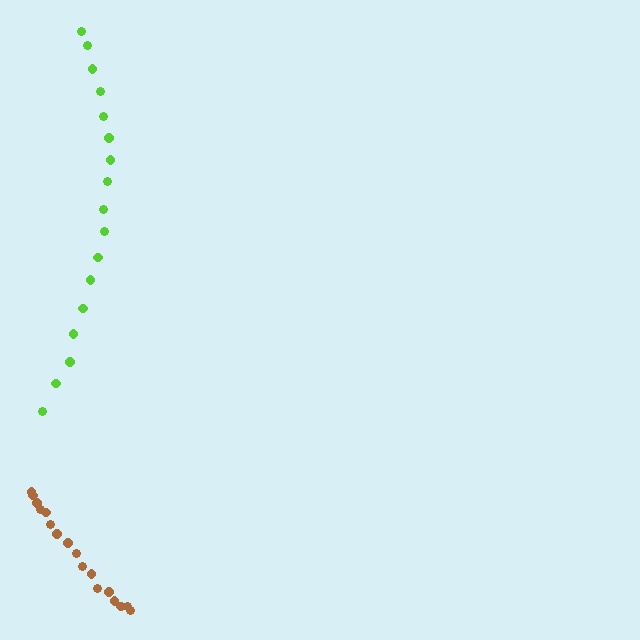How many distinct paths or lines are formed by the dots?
There are 2 distinct paths.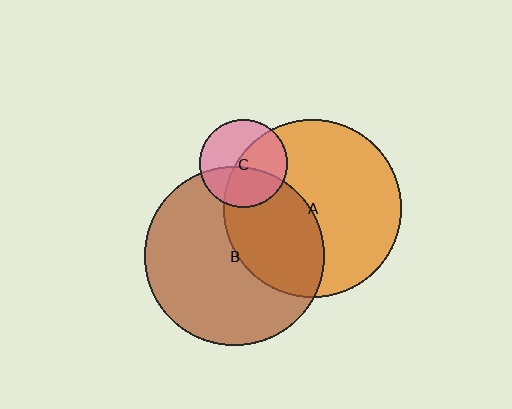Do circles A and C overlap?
Yes.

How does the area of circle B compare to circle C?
Approximately 4.2 times.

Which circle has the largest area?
Circle B (brown).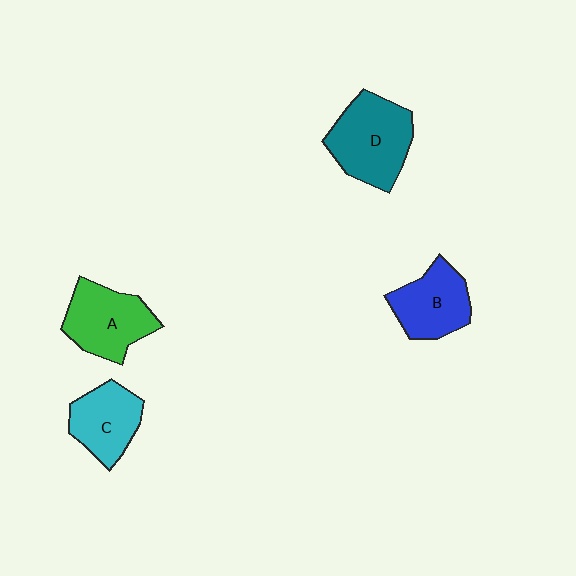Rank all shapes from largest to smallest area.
From largest to smallest: D (teal), A (green), B (blue), C (cyan).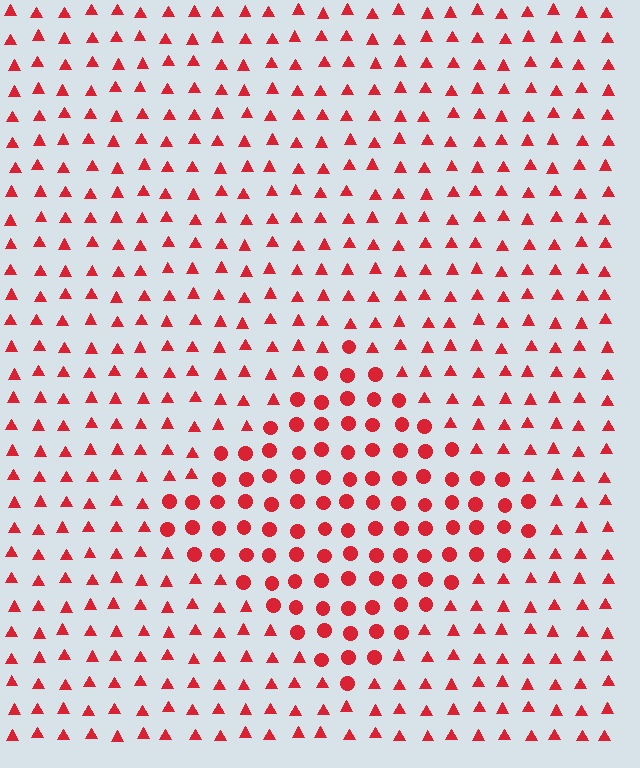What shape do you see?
I see a diamond.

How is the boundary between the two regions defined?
The boundary is defined by a change in element shape: circles inside vs. triangles outside. All elements share the same color and spacing.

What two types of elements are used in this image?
The image uses circles inside the diamond region and triangles outside it.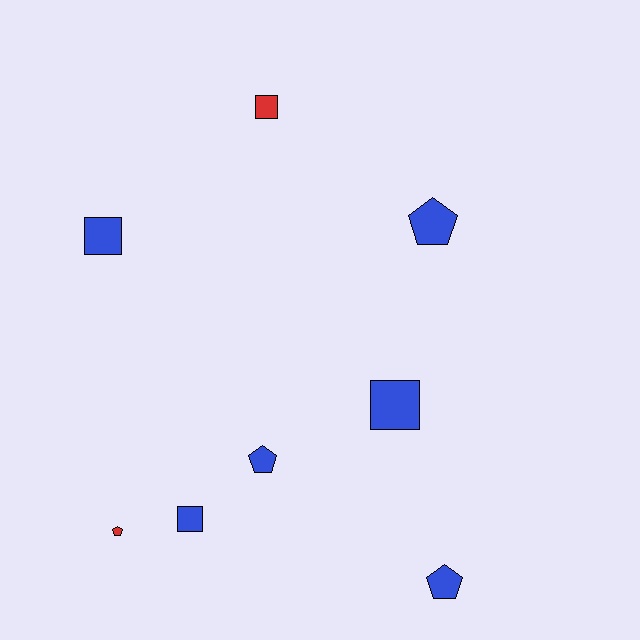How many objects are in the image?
There are 8 objects.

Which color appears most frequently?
Blue, with 6 objects.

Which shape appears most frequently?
Pentagon, with 4 objects.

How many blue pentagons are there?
There are 3 blue pentagons.